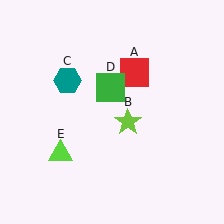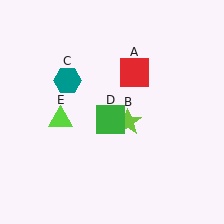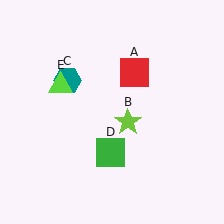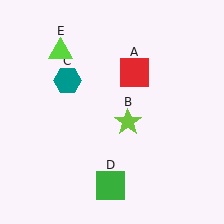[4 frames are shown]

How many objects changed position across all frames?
2 objects changed position: green square (object D), lime triangle (object E).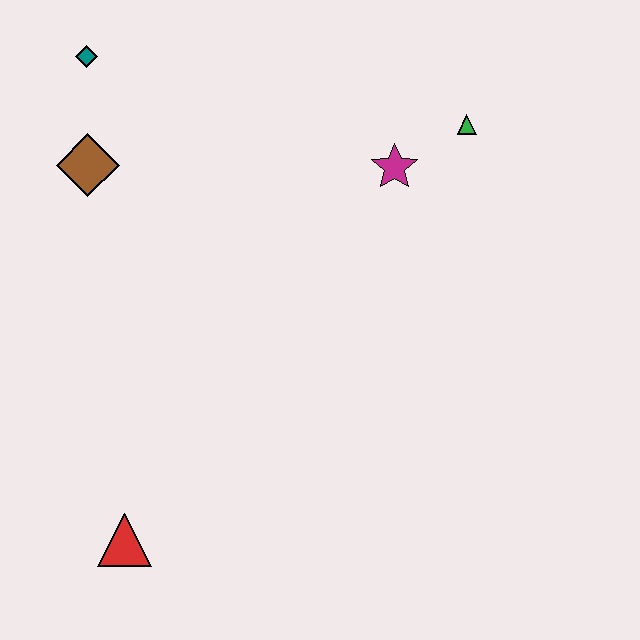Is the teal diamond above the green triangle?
Yes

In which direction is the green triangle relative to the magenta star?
The green triangle is to the right of the magenta star.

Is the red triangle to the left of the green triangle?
Yes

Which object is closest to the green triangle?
The magenta star is closest to the green triangle.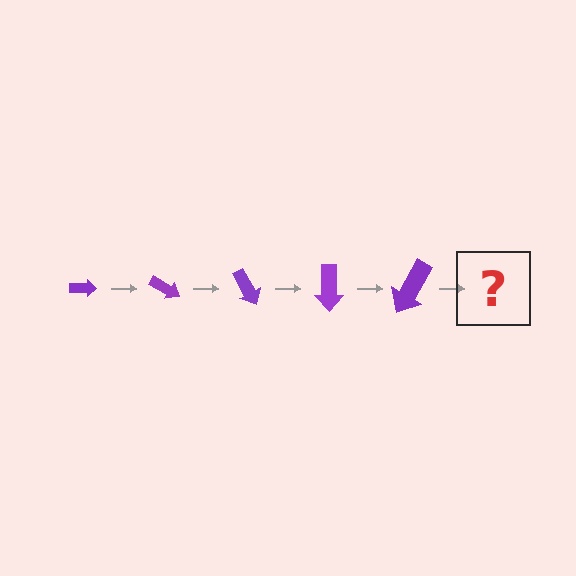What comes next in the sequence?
The next element should be an arrow, larger than the previous one and rotated 150 degrees from the start.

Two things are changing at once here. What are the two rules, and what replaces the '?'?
The two rules are that the arrow grows larger each step and it rotates 30 degrees each step. The '?' should be an arrow, larger than the previous one and rotated 150 degrees from the start.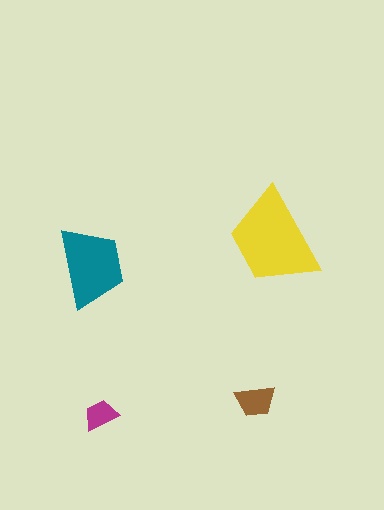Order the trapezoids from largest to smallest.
the yellow one, the teal one, the brown one, the magenta one.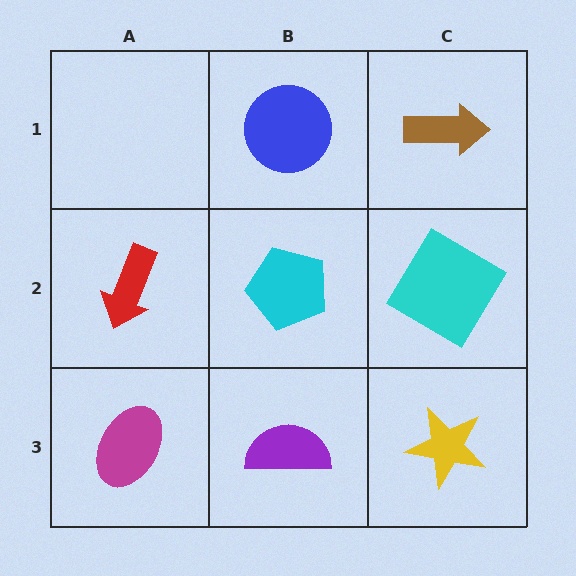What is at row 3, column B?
A purple semicircle.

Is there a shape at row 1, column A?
No, that cell is empty.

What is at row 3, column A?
A magenta ellipse.